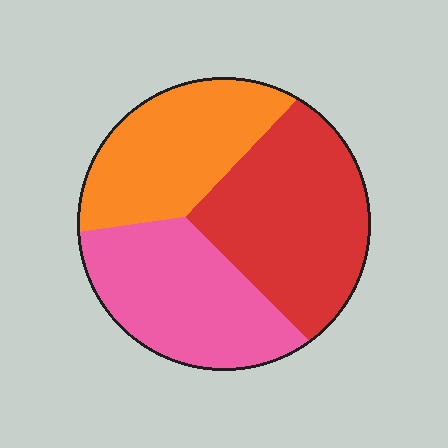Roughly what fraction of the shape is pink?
Pink covers 32% of the shape.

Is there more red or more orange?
Red.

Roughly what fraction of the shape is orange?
Orange takes up about one third (1/3) of the shape.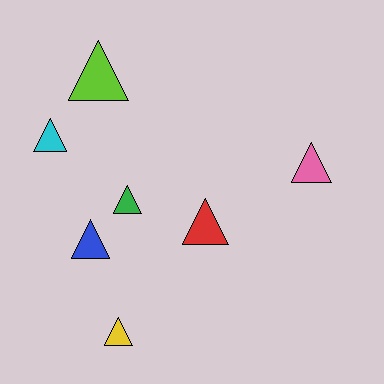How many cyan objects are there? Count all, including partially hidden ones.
There is 1 cyan object.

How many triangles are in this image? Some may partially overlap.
There are 7 triangles.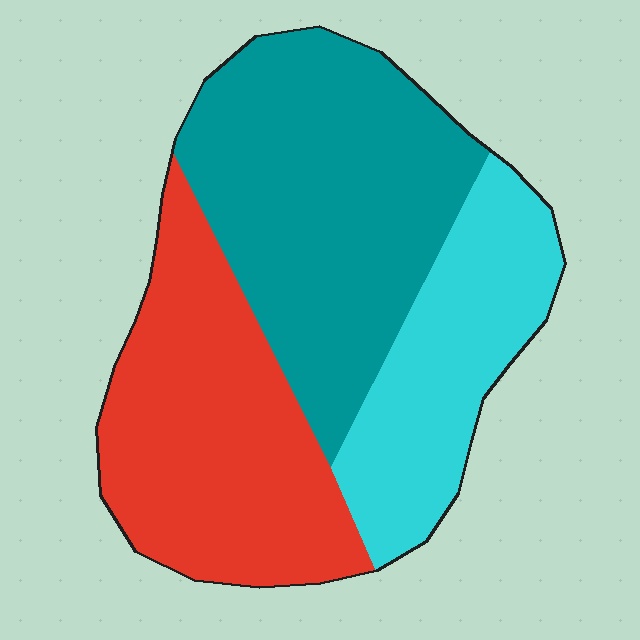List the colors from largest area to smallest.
From largest to smallest: teal, red, cyan.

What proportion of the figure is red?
Red takes up between a third and a half of the figure.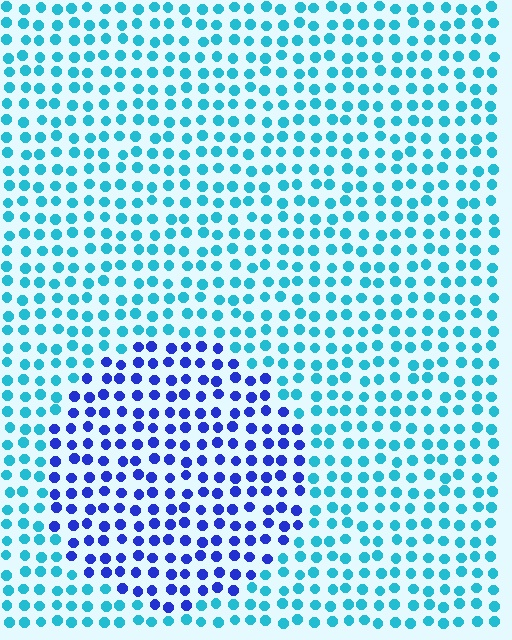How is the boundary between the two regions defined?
The boundary is defined purely by a slight shift in hue (about 48 degrees). Spacing, size, and orientation are identical on both sides.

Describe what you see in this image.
The image is filled with small cyan elements in a uniform arrangement. A circle-shaped region is visible where the elements are tinted to a slightly different hue, forming a subtle color boundary.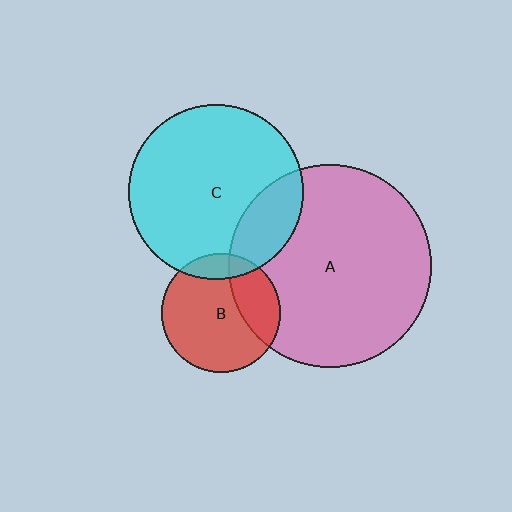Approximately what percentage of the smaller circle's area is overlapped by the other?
Approximately 20%.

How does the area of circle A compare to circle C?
Approximately 1.3 times.